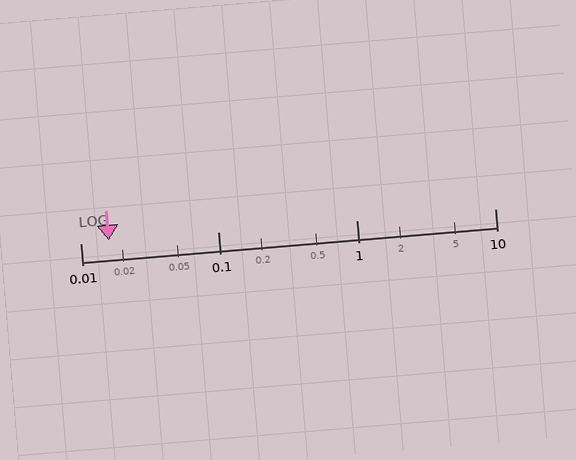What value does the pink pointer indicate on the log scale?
The pointer indicates approximately 0.016.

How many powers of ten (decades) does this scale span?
The scale spans 3 decades, from 0.01 to 10.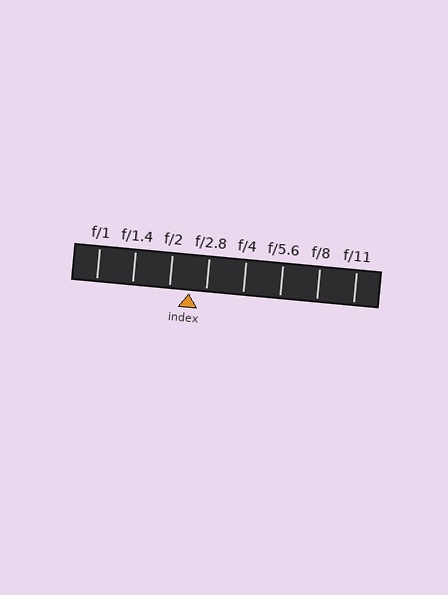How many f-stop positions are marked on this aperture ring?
There are 8 f-stop positions marked.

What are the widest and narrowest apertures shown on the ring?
The widest aperture shown is f/1 and the narrowest is f/11.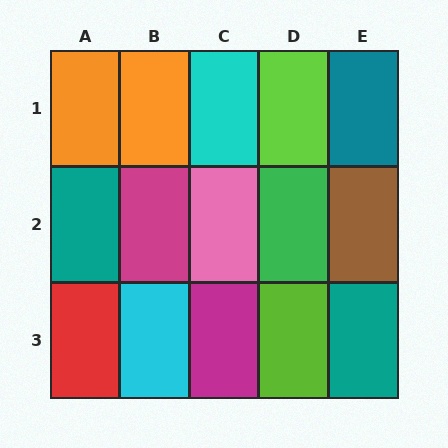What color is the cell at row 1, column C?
Cyan.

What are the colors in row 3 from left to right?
Red, cyan, magenta, lime, teal.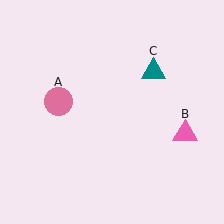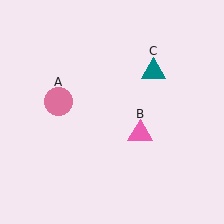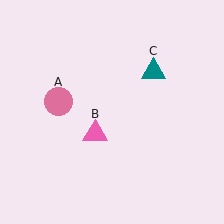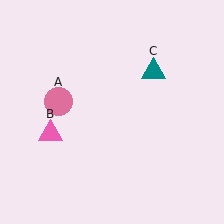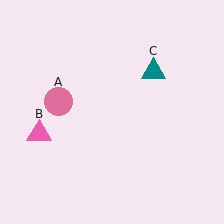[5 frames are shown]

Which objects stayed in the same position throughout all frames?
Pink circle (object A) and teal triangle (object C) remained stationary.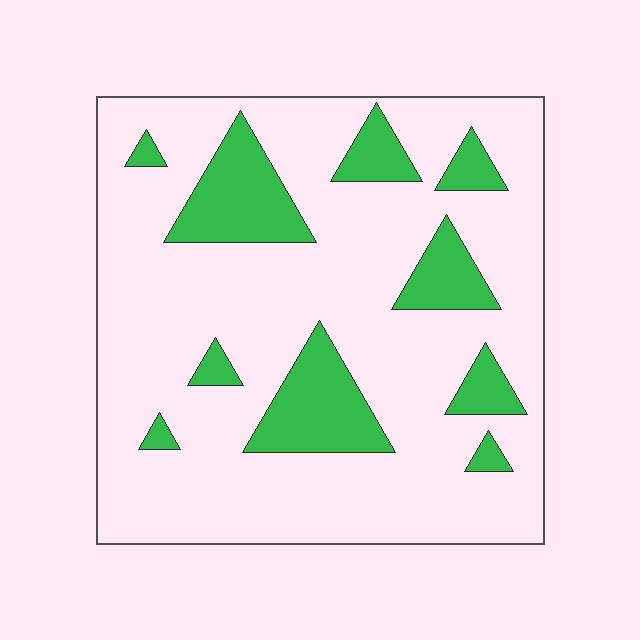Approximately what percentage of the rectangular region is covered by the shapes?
Approximately 20%.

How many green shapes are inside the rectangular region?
10.